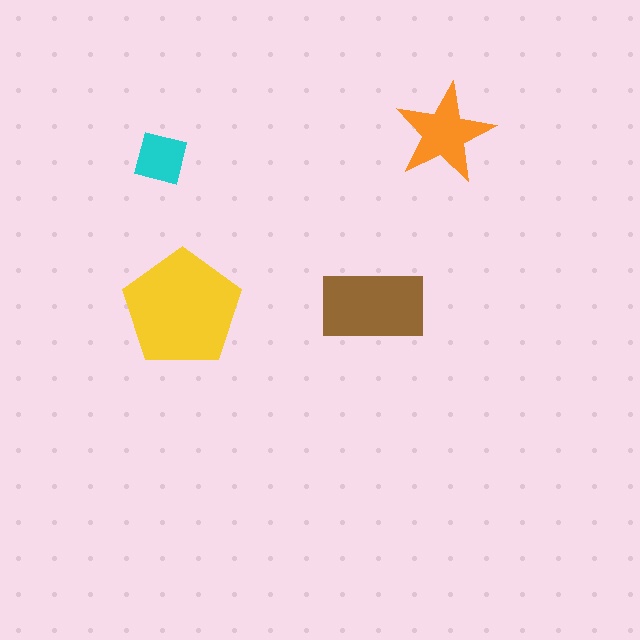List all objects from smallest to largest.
The cyan square, the orange star, the brown rectangle, the yellow pentagon.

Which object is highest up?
The orange star is topmost.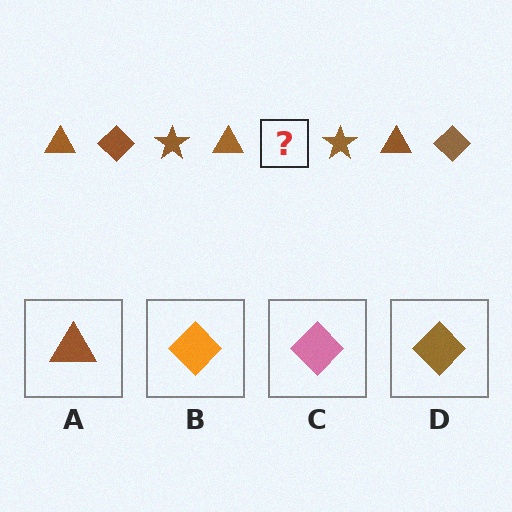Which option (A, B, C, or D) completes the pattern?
D.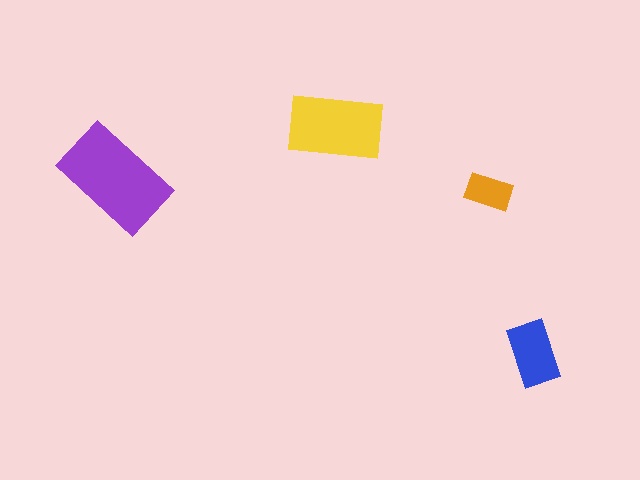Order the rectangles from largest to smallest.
the purple one, the yellow one, the blue one, the orange one.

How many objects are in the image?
There are 4 objects in the image.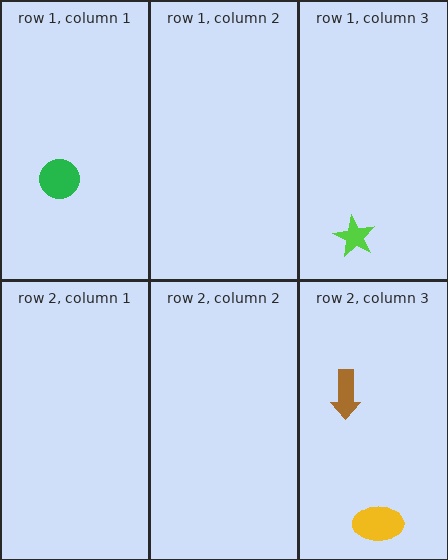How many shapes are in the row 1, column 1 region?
1.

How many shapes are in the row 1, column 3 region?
1.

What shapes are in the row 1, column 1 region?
The green circle.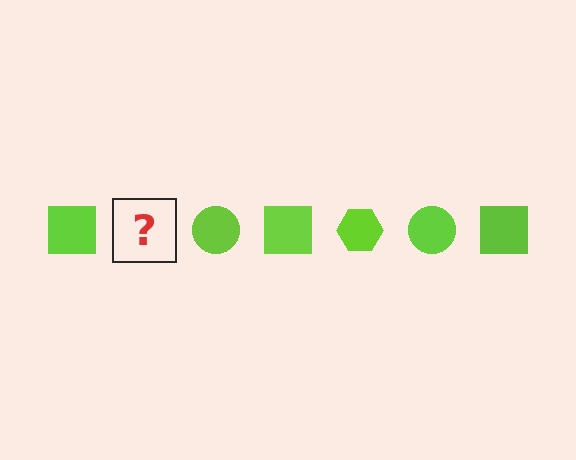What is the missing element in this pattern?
The missing element is a lime hexagon.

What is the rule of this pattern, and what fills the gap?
The rule is that the pattern cycles through square, hexagon, circle shapes in lime. The gap should be filled with a lime hexagon.